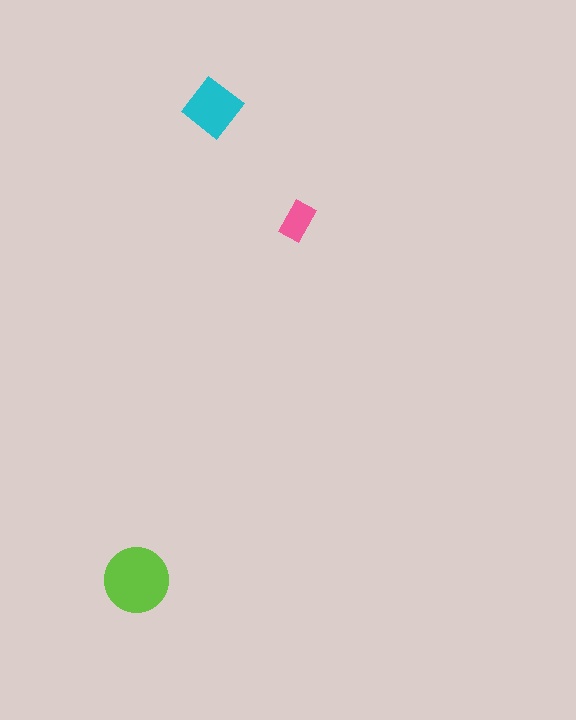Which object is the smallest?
The pink rectangle.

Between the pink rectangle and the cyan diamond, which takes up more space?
The cyan diamond.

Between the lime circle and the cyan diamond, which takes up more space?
The lime circle.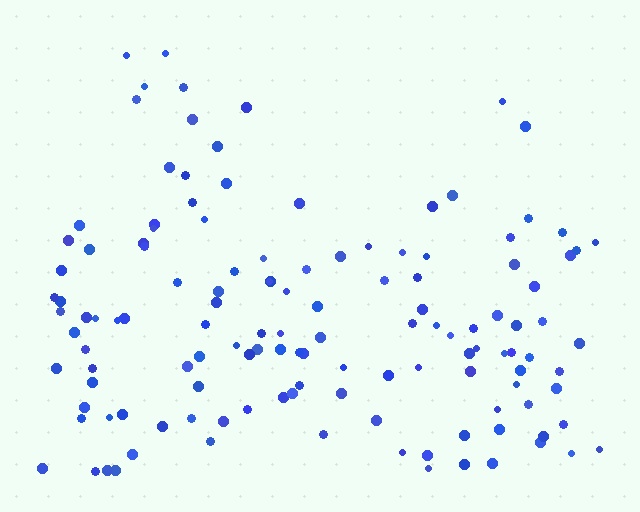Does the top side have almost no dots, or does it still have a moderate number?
Still a moderate number, just noticeably fewer than the bottom.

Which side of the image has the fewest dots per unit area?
The top.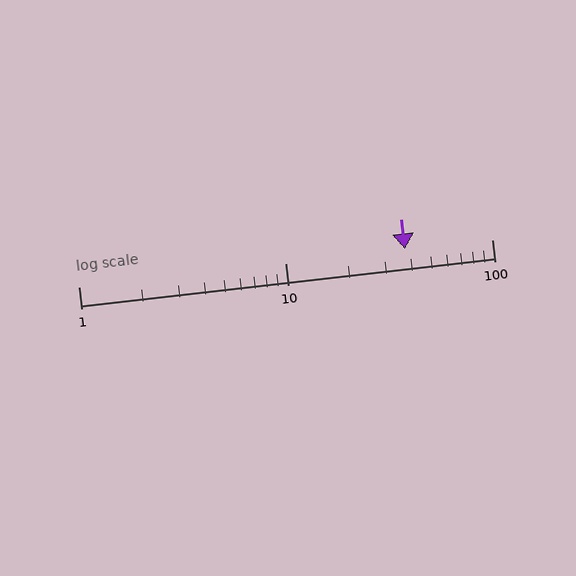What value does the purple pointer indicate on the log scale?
The pointer indicates approximately 38.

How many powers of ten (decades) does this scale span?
The scale spans 2 decades, from 1 to 100.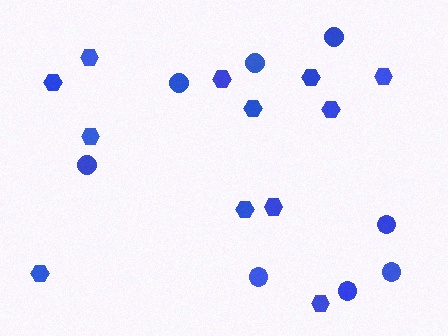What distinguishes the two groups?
There are 2 groups: one group of hexagons (12) and one group of circles (8).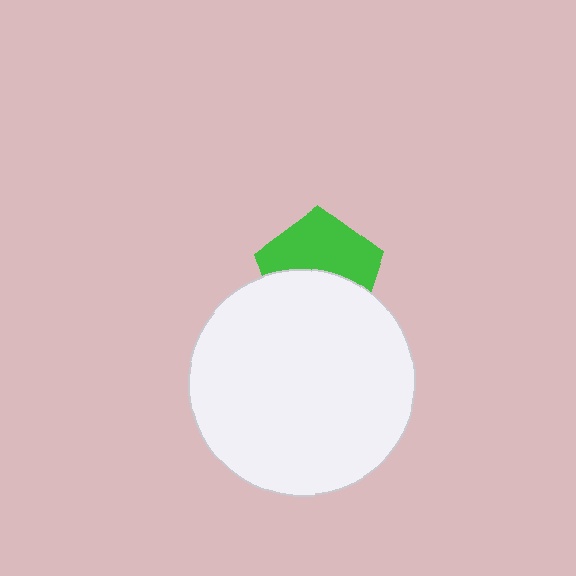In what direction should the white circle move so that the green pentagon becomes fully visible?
The white circle should move down. That is the shortest direction to clear the overlap and leave the green pentagon fully visible.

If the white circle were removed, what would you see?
You would see the complete green pentagon.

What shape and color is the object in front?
The object in front is a white circle.